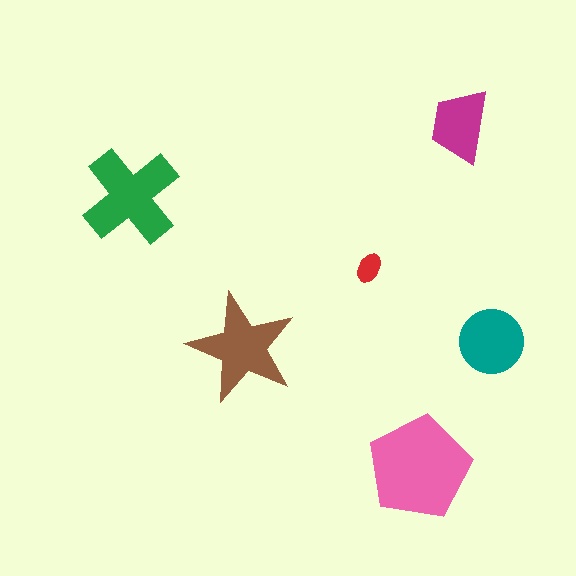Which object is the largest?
The pink pentagon.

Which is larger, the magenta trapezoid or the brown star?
The brown star.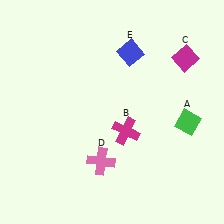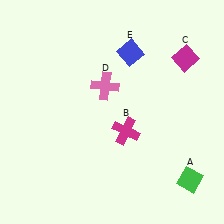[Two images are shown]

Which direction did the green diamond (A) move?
The green diamond (A) moved down.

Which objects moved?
The objects that moved are: the green diamond (A), the pink cross (D).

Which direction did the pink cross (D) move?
The pink cross (D) moved up.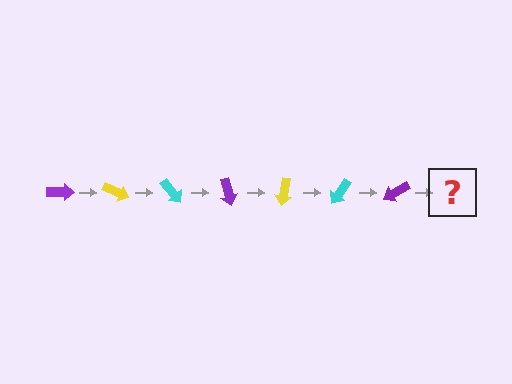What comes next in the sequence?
The next element should be a yellow arrow, rotated 175 degrees from the start.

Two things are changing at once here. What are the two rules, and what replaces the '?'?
The two rules are that it rotates 25 degrees each step and the color cycles through purple, yellow, and cyan. The '?' should be a yellow arrow, rotated 175 degrees from the start.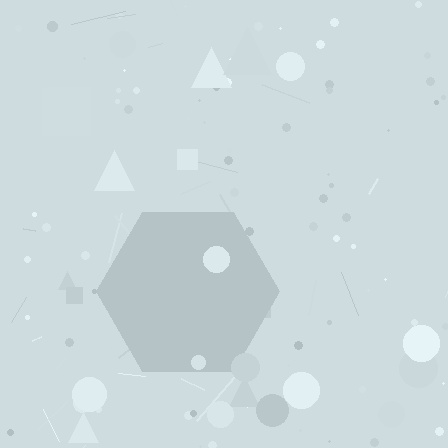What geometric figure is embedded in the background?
A hexagon is embedded in the background.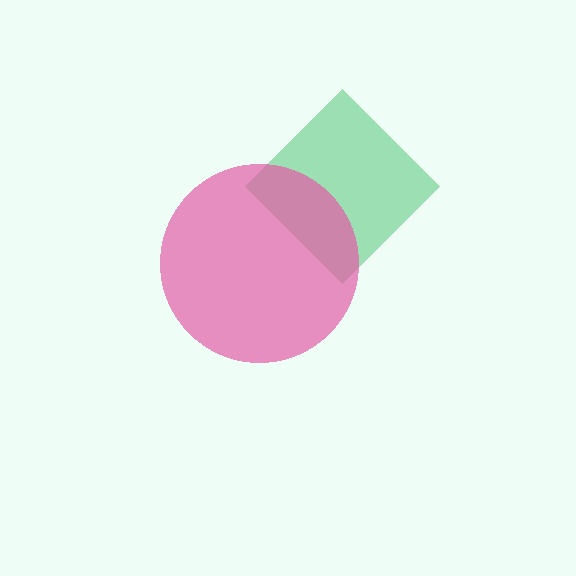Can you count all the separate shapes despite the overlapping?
Yes, there are 2 separate shapes.